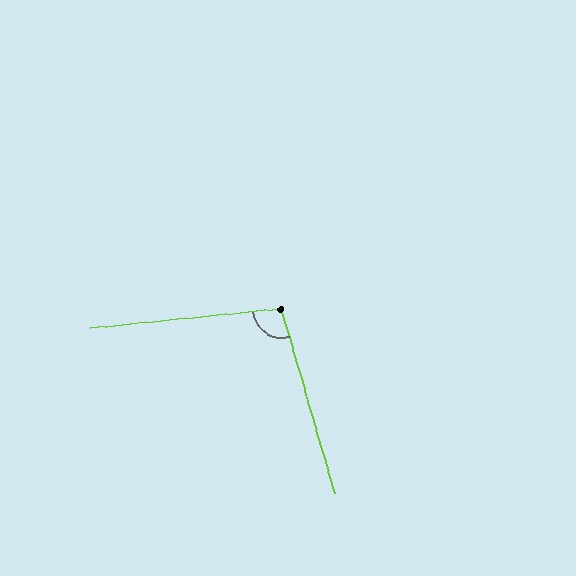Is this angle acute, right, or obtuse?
It is obtuse.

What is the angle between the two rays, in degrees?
Approximately 100 degrees.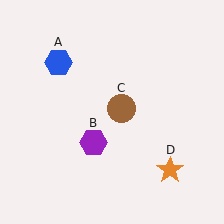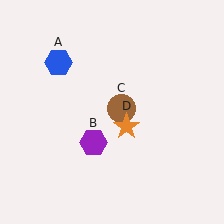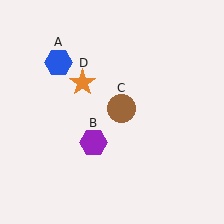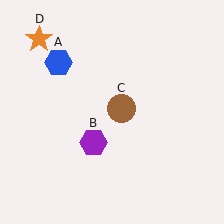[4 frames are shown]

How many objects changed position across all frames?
1 object changed position: orange star (object D).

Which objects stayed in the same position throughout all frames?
Blue hexagon (object A) and purple hexagon (object B) and brown circle (object C) remained stationary.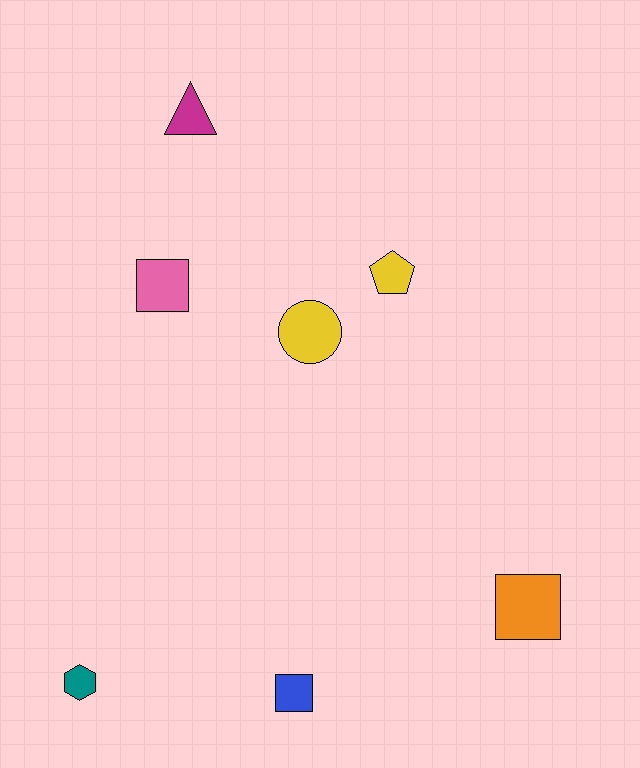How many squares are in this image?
There are 3 squares.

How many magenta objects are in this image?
There is 1 magenta object.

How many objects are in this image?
There are 7 objects.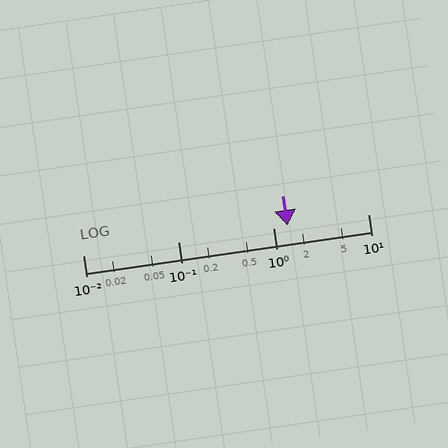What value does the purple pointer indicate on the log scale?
The pointer indicates approximately 1.4.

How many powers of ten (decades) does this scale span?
The scale spans 3 decades, from 0.01 to 10.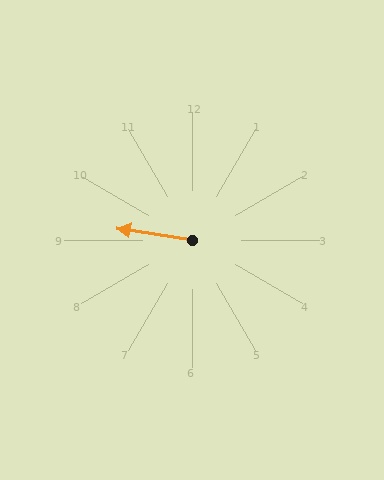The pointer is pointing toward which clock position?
Roughly 9 o'clock.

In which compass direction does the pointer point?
West.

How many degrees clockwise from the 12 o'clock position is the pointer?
Approximately 279 degrees.